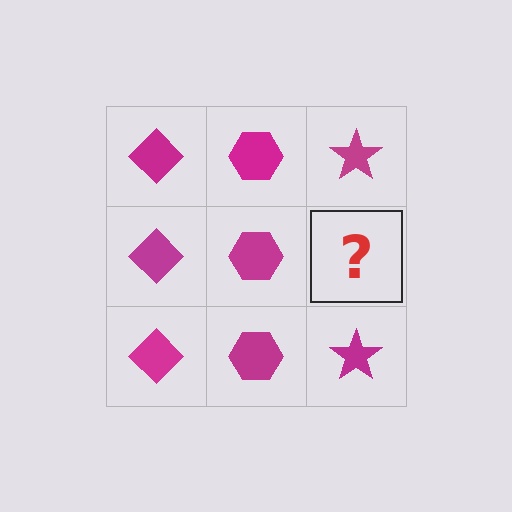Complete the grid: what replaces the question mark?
The question mark should be replaced with a magenta star.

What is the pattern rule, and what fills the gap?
The rule is that each column has a consistent shape. The gap should be filled with a magenta star.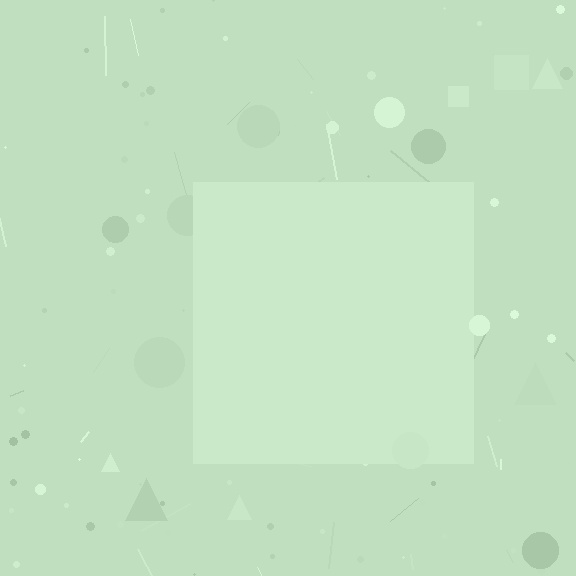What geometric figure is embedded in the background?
A square is embedded in the background.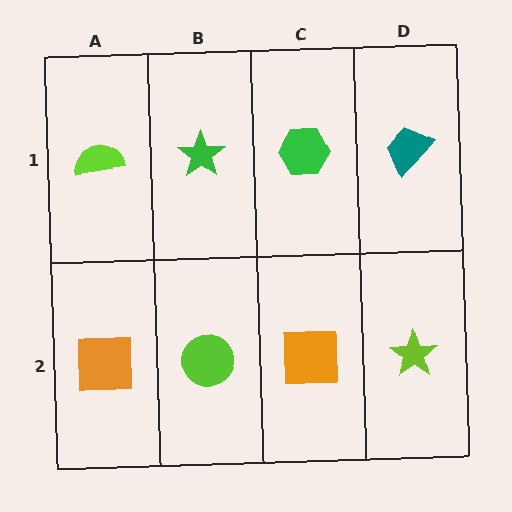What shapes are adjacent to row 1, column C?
An orange square (row 2, column C), a green star (row 1, column B), a teal trapezoid (row 1, column D).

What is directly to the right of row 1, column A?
A green star.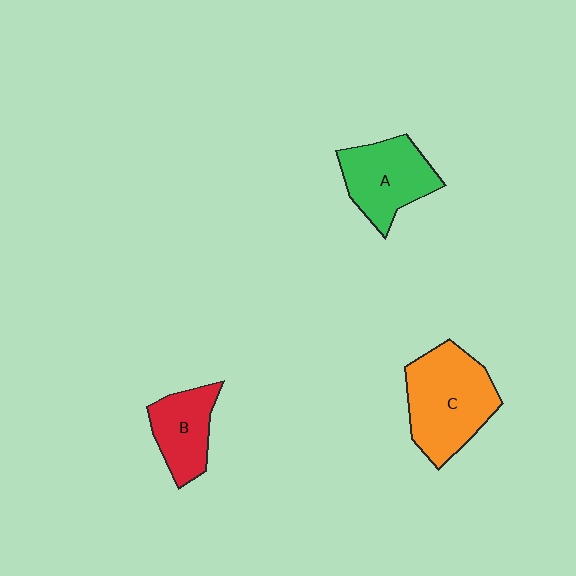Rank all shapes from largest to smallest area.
From largest to smallest: C (orange), A (green), B (red).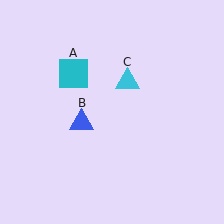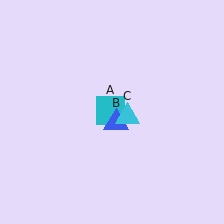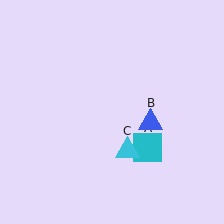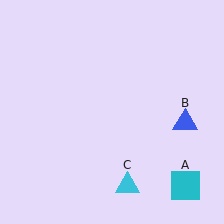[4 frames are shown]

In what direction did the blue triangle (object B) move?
The blue triangle (object B) moved right.